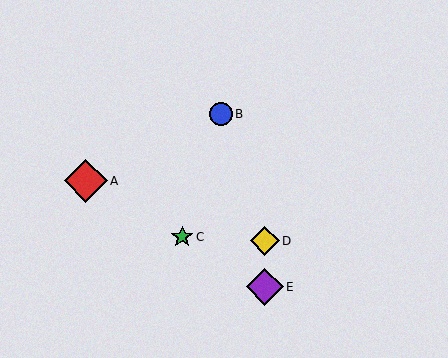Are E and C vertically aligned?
No, E is at x≈265 and C is at x≈182.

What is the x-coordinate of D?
Object D is at x≈265.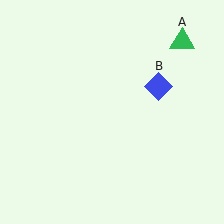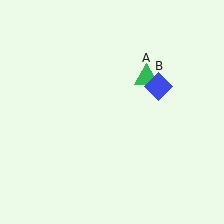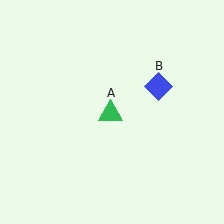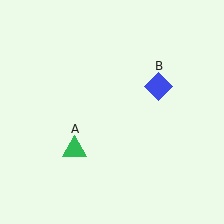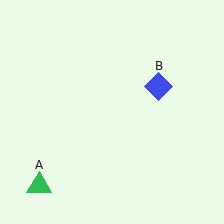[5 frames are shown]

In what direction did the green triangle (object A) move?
The green triangle (object A) moved down and to the left.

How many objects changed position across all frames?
1 object changed position: green triangle (object A).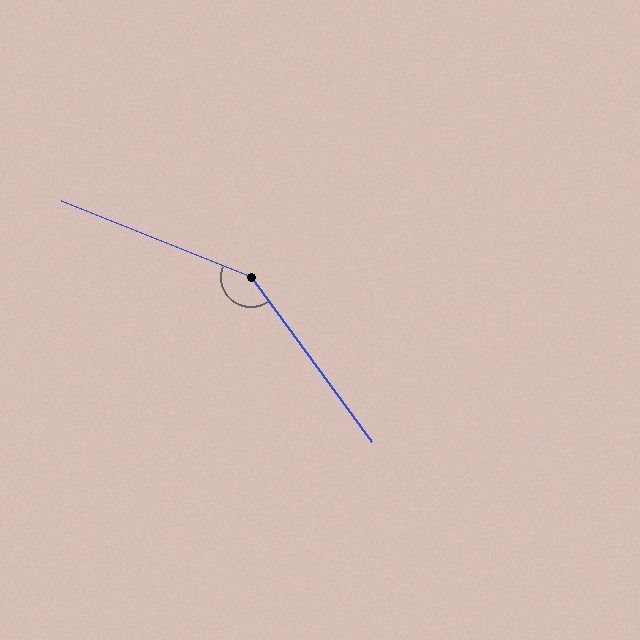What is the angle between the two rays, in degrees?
Approximately 148 degrees.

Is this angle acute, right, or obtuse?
It is obtuse.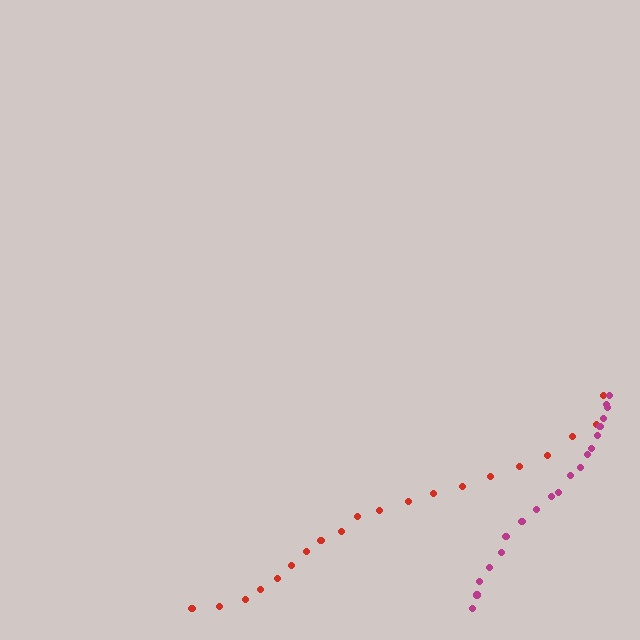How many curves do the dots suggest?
There are 2 distinct paths.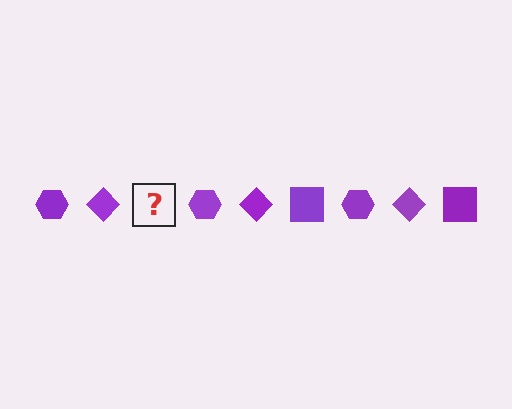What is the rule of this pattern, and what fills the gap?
The rule is that the pattern cycles through hexagon, diamond, square shapes in purple. The gap should be filled with a purple square.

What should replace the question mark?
The question mark should be replaced with a purple square.